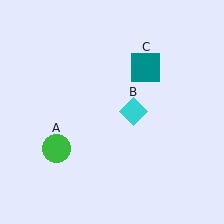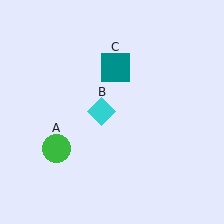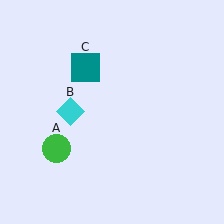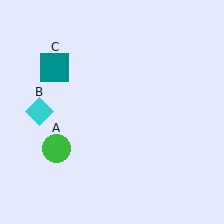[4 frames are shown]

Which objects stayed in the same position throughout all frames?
Green circle (object A) remained stationary.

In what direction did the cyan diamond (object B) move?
The cyan diamond (object B) moved left.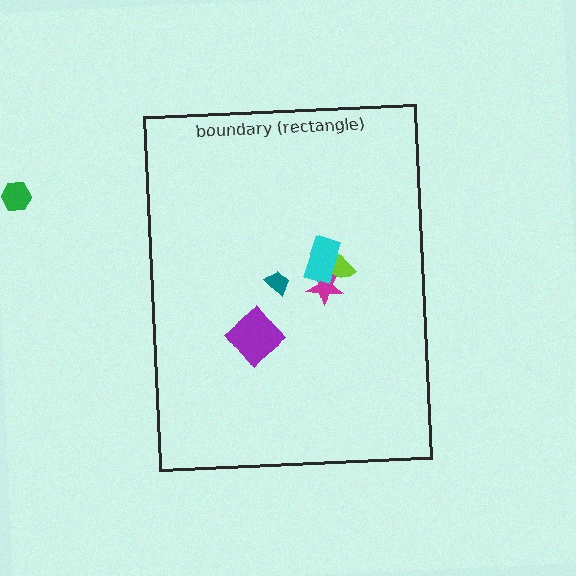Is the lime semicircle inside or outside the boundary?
Inside.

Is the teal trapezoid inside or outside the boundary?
Inside.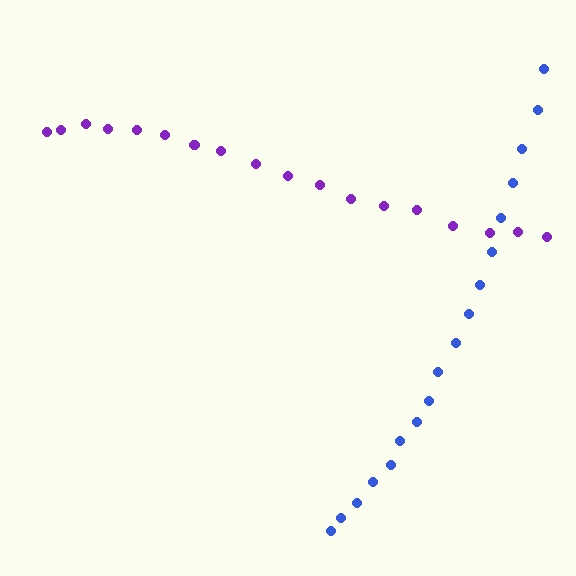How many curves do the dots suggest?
There are 2 distinct paths.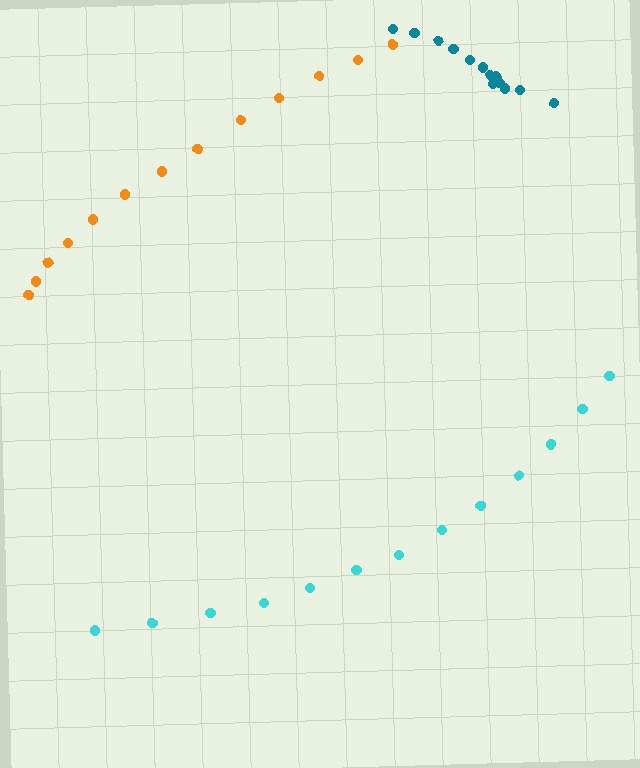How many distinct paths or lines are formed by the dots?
There are 3 distinct paths.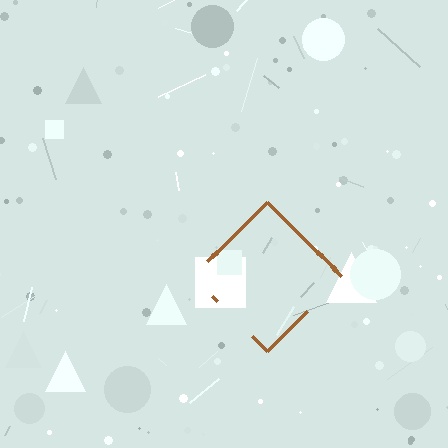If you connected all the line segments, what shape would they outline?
They would outline a diamond.